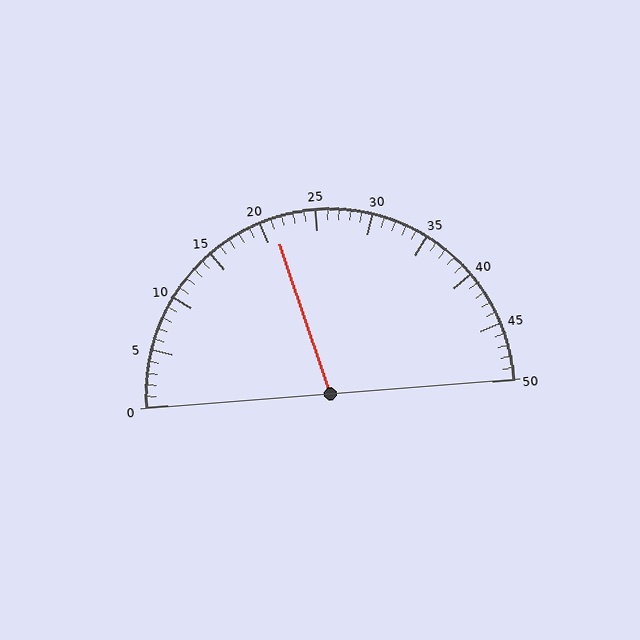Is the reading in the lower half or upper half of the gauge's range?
The reading is in the lower half of the range (0 to 50).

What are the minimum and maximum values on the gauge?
The gauge ranges from 0 to 50.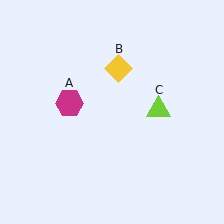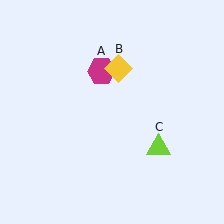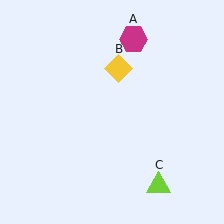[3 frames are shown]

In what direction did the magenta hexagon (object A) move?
The magenta hexagon (object A) moved up and to the right.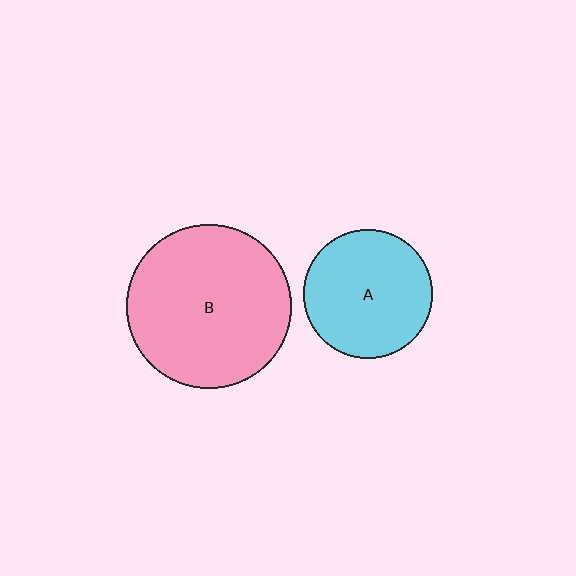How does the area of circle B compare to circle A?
Approximately 1.6 times.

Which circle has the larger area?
Circle B (pink).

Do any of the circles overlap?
No, none of the circles overlap.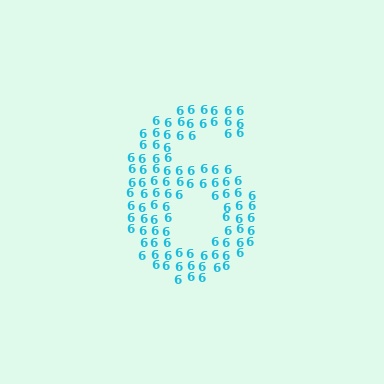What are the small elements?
The small elements are digit 6's.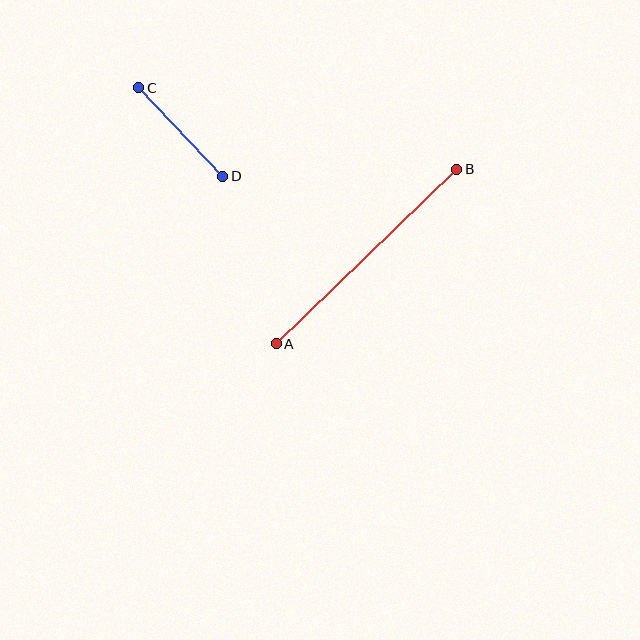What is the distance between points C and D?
The distance is approximately 122 pixels.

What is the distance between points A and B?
The distance is approximately 251 pixels.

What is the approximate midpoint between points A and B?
The midpoint is at approximately (367, 257) pixels.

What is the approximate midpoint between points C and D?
The midpoint is at approximately (181, 132) pixels.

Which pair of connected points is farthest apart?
Points A and B are farthest apart.